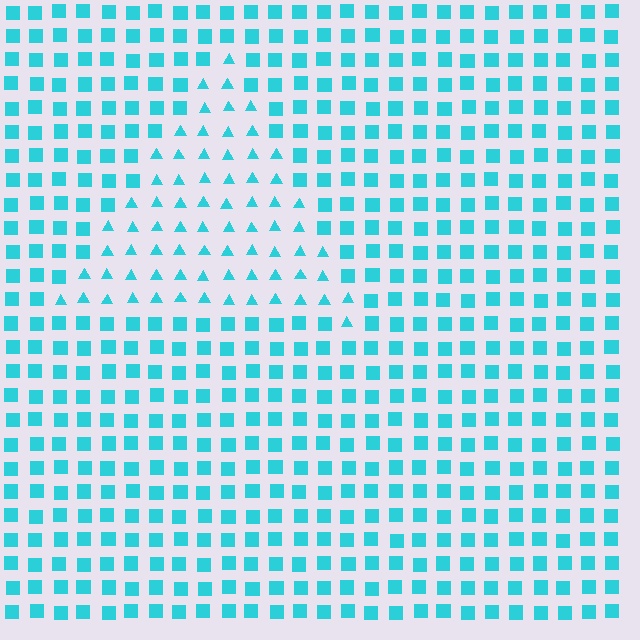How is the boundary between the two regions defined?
The boundary is defined by a change in element shape: triangles inside vs. squares outside. All elements share the same color and spacing.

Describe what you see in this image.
The image is filled with small cyan elements arranged in a uniform grid. A triangle-shaped region contains triangles, while the surrounding area contains squares. The boundary is defined purely by the change in element shape.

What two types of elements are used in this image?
The image uses triangles inside the triangle region and squares outside it.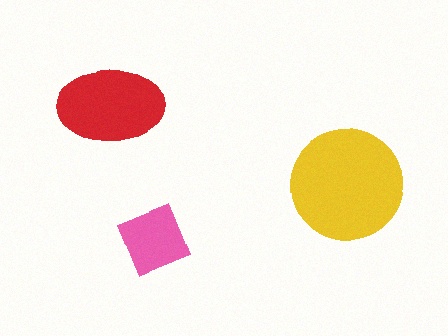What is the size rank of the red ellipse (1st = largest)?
2nd.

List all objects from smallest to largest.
The pink diamond, the red ellipse, the yellow circle.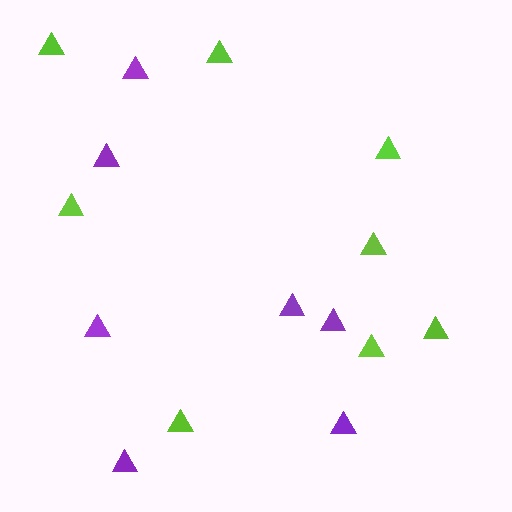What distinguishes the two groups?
There are 2 groups: one group of lime triangles (8) and one group of purple triangles (7).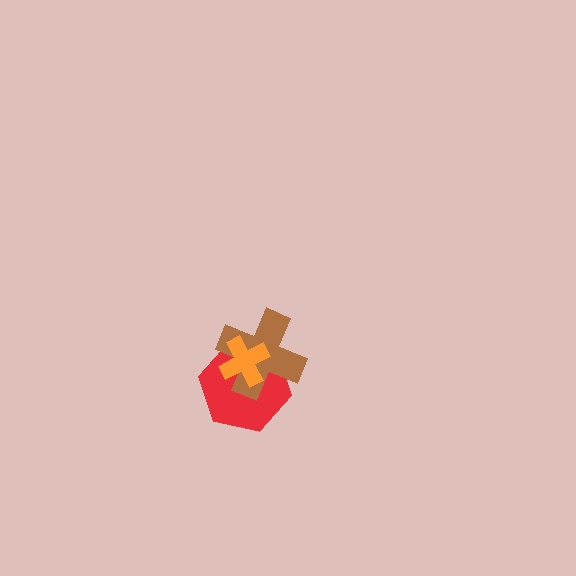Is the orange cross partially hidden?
No, no other shape covers it.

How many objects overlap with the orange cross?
2 objects overlap with the orange cross.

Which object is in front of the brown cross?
The orange cross is in front of the brown cross.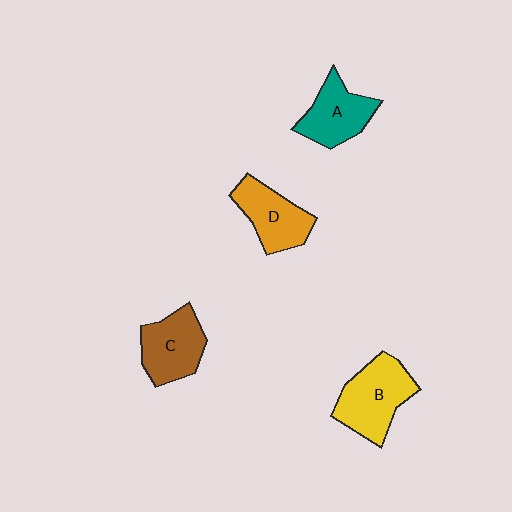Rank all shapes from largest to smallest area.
From largest to smallest: B (yellow), C (brown), D (orange), A (teal).